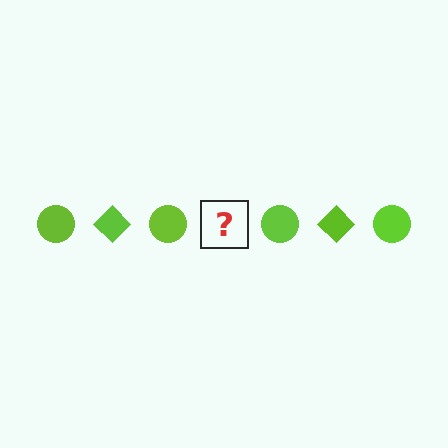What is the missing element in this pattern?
The missing element is a lime diamond.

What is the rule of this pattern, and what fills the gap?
The rule is that the pattern cycles through circle, diamond shapes in lime. The gap should be filled with a lime diamond.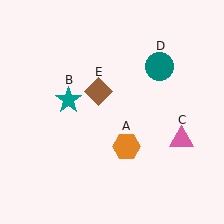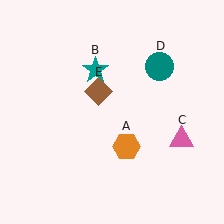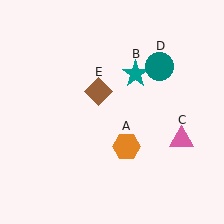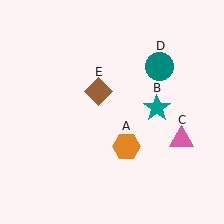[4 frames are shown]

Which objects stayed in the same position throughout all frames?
Orange hexagon (object A) and pink triangle (object C) and teal circle (object D) and brown diamond (object E) remained stationary.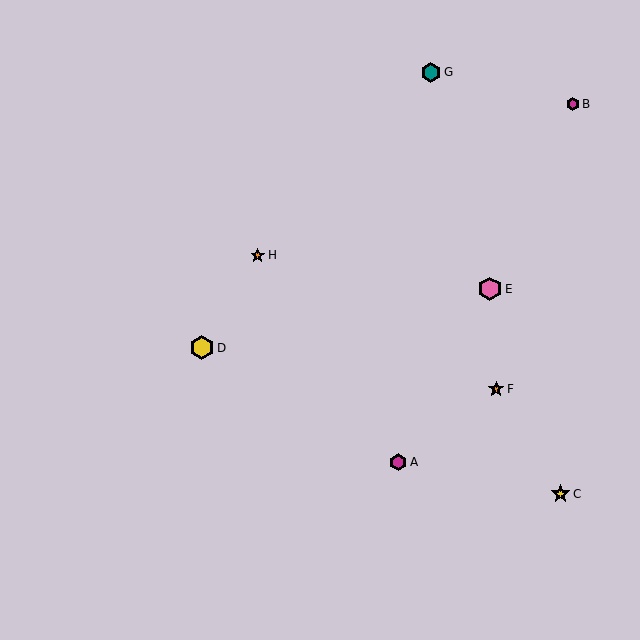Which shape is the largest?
The yellow hexagon (labeled D) is the largest.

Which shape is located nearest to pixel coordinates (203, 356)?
The yellow hexagon (labeled D) at (202, 348) is nearest to that location.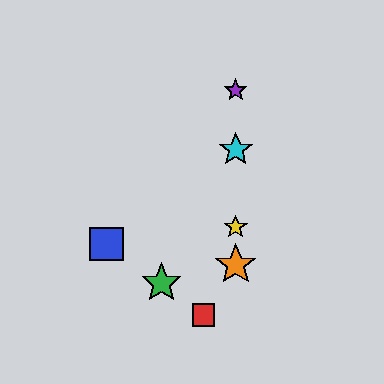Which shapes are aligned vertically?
The yellow star, the purple star, the orange star, the cyan star are aligned vertically.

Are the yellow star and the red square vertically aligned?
No, the yellow star is at x≈236 and the red square is at x≈203.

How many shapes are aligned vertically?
4 shapes (the yellow star, the purple star, the orange star, the cyan star) are aligned vertically.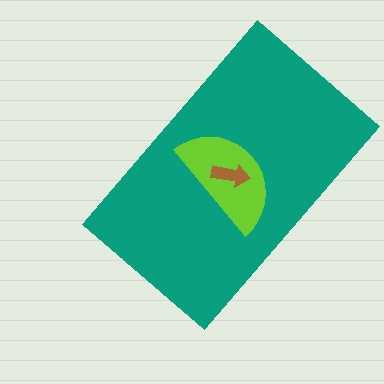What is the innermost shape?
The brown arrow.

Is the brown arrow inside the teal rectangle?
Yes.